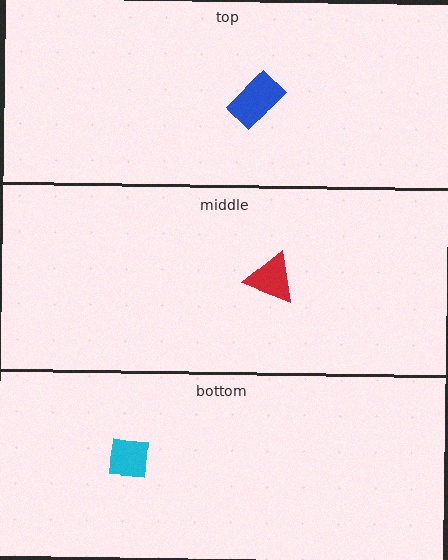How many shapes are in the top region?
1.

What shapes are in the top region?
The blue rectangle.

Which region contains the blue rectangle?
The top region.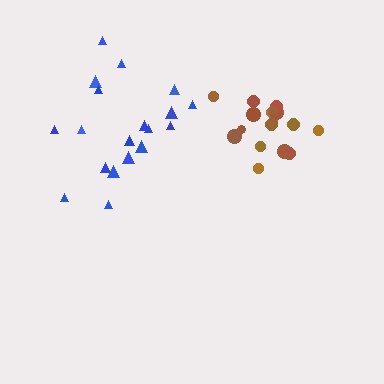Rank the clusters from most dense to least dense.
brown, blue.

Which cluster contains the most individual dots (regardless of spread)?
Blue (19).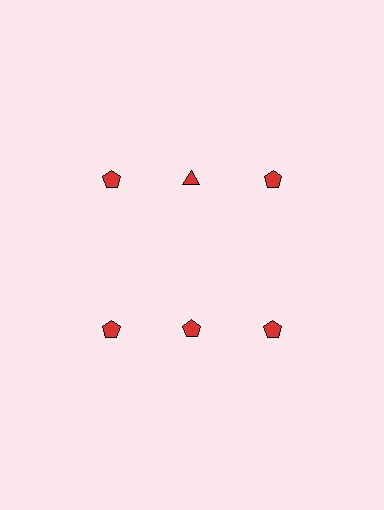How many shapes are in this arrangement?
There are 6 shapes arranged in a grid pattern.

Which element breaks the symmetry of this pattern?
The red triangle in the top row, second from left column breaks the symmetry. All other shapes are red pentagons.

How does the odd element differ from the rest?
It has a different shape: triangle instead of pentagon.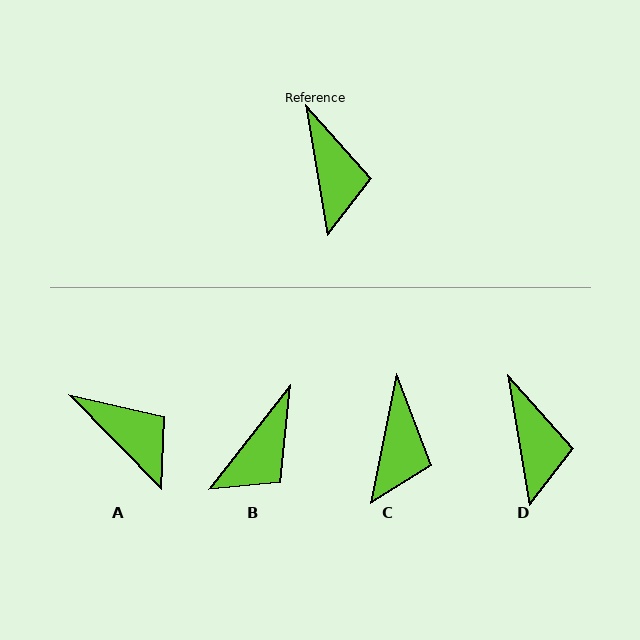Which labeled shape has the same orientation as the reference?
D.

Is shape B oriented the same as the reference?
No, it is off by about 48 degrees.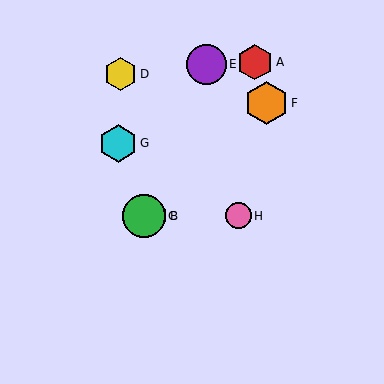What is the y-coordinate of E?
Object E is at y≈64.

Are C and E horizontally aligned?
No, C is at y≈216 and E is at y≈64.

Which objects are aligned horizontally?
Objects B, C, H are aligned horizontally.